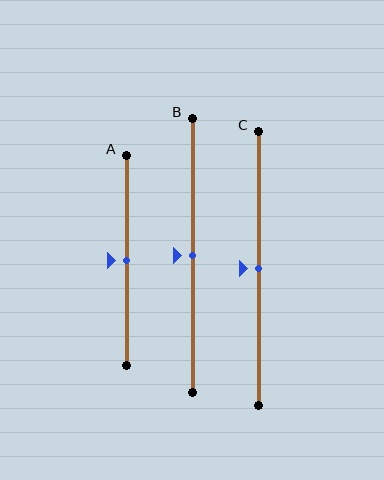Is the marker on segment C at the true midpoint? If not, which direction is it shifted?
Yes, the marker on segment C is at the true midpoint.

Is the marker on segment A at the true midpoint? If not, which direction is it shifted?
Yes, the marker on segment A is at the true midpoint.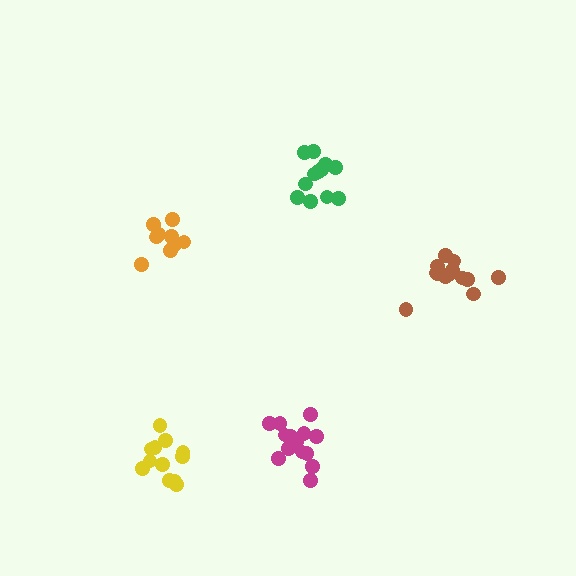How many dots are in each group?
Group 1: 12 dots, Group 2: 14 dots, Group 3: 9 dots, Group 4: 12 dots, Group 5: 13 dots (60 total).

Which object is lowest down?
The yellow cluster is bottommost.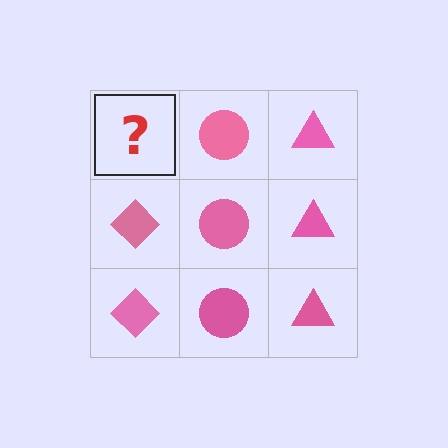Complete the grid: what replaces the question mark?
The question mark should be replaced with a pink diamond.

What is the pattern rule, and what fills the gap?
The rule is that each column has a consistent shape. The gap should be filled with a pink diamond.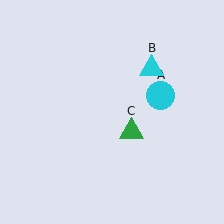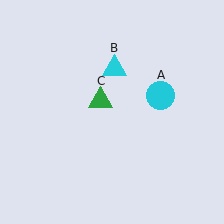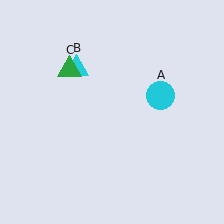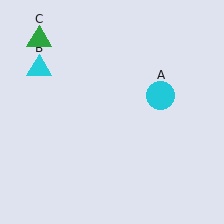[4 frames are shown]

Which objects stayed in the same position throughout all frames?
Cyan circle (object A) remained stationary.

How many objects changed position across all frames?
2 objects changed position: cyan triangle (object B), green triangle (object C).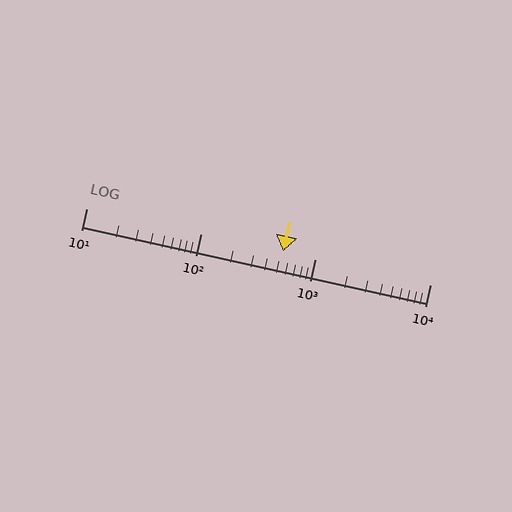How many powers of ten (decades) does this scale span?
The scale spans 3 decades, from 10 to 10000.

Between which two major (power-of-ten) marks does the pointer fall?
The pointer is between 100 and 1000.